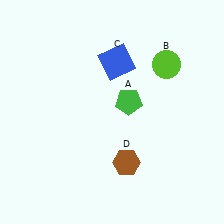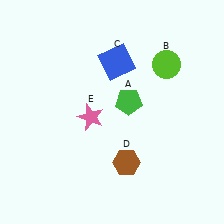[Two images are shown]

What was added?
A pink star (E) was added in Image 2.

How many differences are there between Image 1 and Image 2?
There is 1 difference between the two images.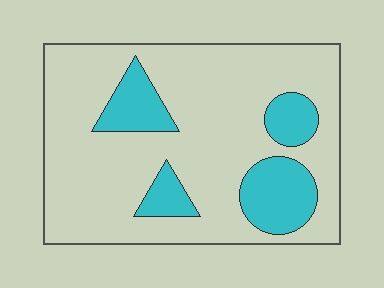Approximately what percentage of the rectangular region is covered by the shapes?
Approximately 20%.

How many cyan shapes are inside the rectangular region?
4.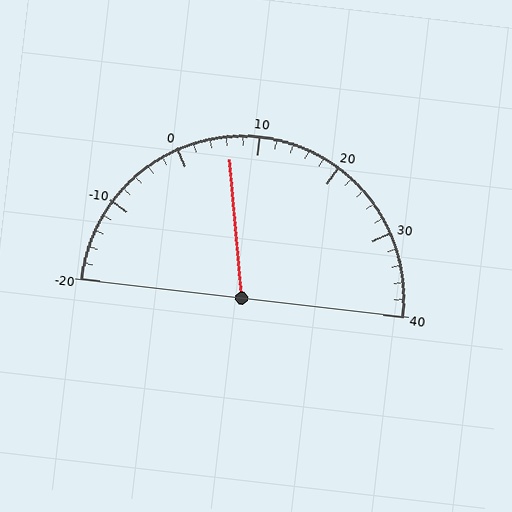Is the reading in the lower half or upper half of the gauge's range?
The reading is in the lower half of the range (-20 to 40).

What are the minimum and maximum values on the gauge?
The gauge ranges from -20 to 40.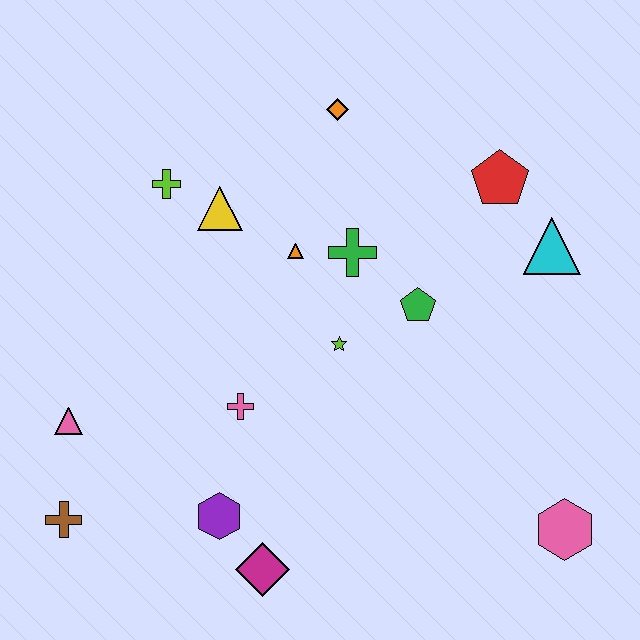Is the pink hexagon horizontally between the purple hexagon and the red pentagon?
No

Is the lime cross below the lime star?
No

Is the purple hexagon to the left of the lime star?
Yes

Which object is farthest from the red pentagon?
The brown cross is farthest from the red pentagon.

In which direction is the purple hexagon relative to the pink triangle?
The purple hexagon is to the right of the pink triangle.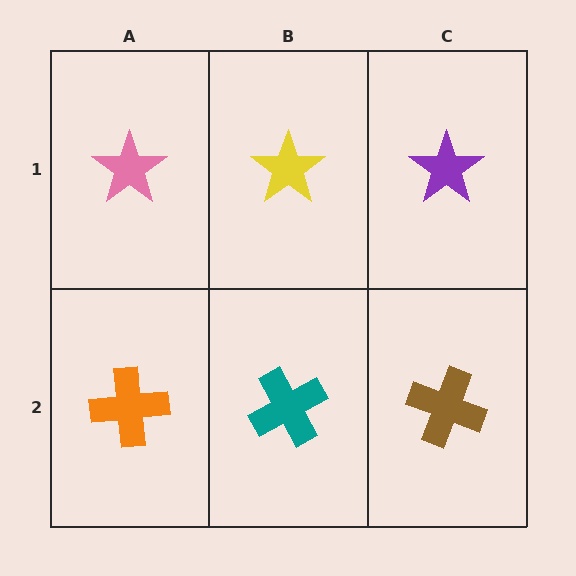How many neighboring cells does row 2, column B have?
3.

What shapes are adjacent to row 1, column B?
A teal cross (row 2, column B), a pink star (row 1, column A), a purple star (row 1, column C).